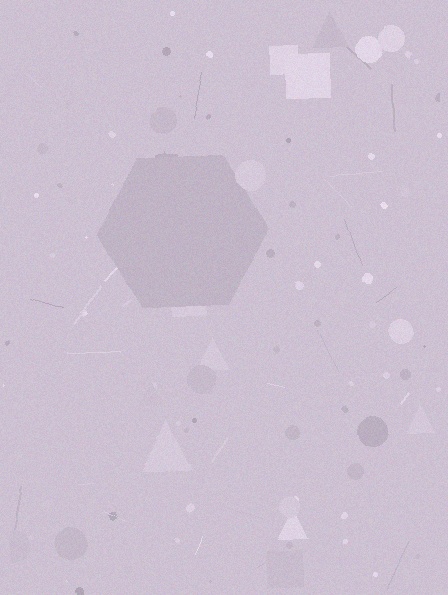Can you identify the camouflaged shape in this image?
The camouflaged shape is a hexagon.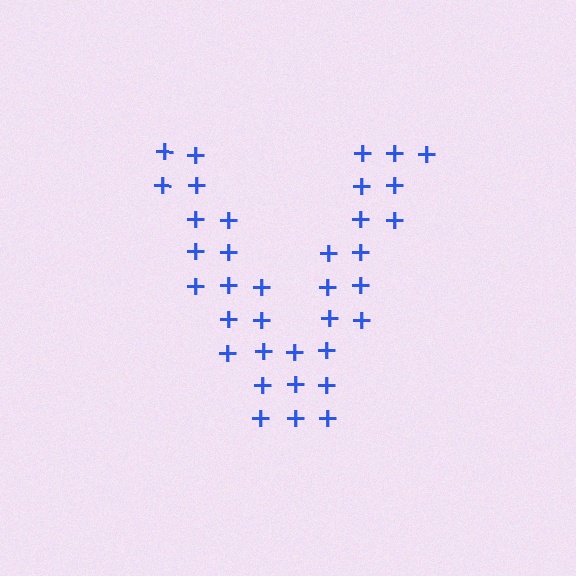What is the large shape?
The large shape is the letter V.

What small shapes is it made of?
It is made of small plus signs.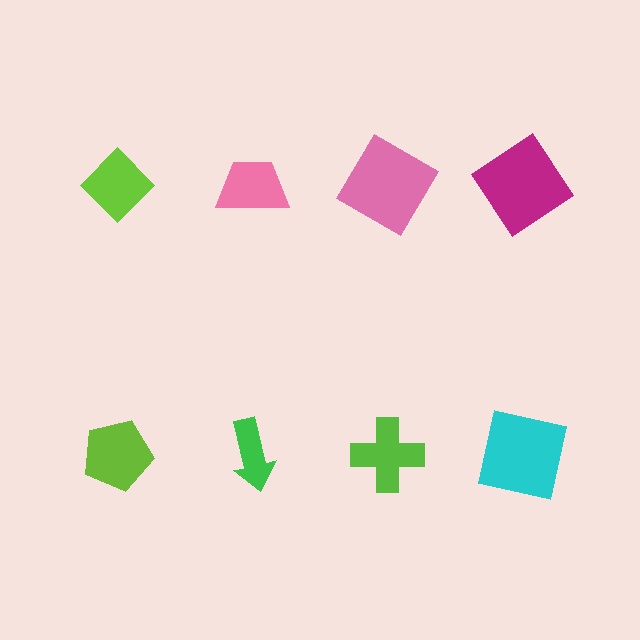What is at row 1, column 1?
A lime diamond.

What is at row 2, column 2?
A green arrow.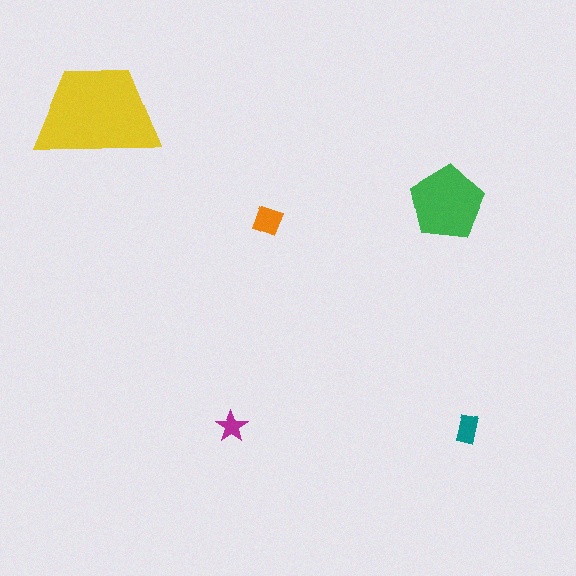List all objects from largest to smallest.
The yellow trapezoid, the green pentagon, the orange diamond, the teal rectangle, the magenta star.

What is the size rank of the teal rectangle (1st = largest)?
4th.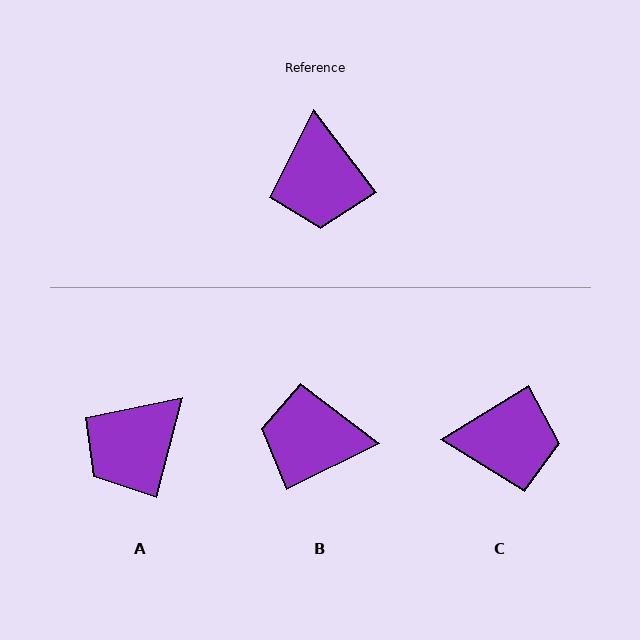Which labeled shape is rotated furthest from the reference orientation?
B, about 100 degrees away.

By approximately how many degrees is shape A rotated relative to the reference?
Approximately 51 degrees clockwise.